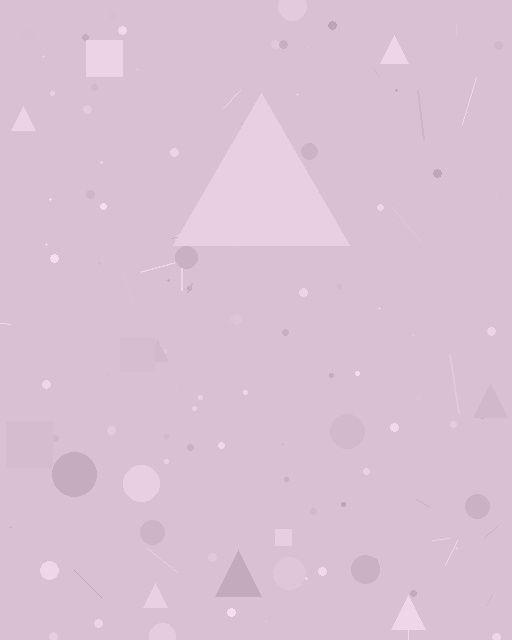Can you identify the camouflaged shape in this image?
The camouflaged shape is a triangle.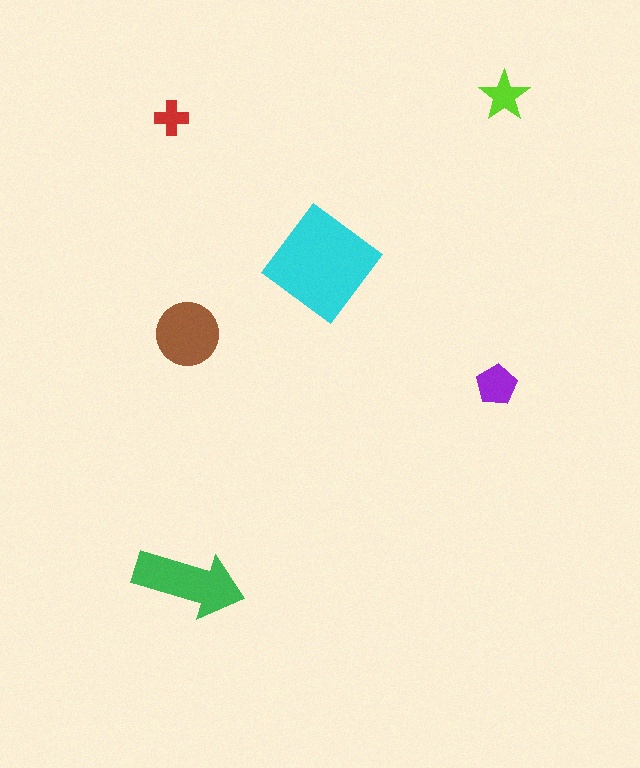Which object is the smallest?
The red cross.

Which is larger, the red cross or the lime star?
The lime star.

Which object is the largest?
The cyan diamond.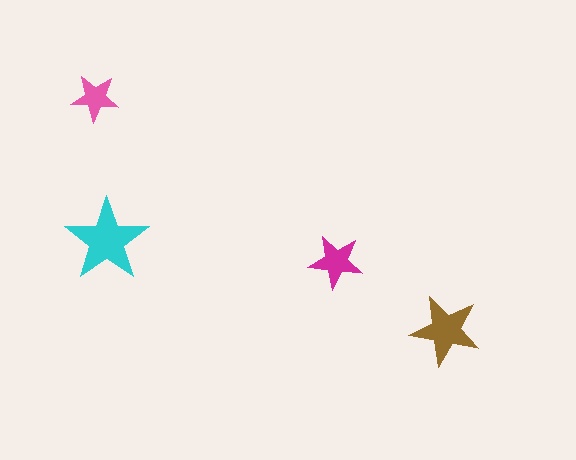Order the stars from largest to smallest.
the cyan one, the brown one, the magenta one, the pink one.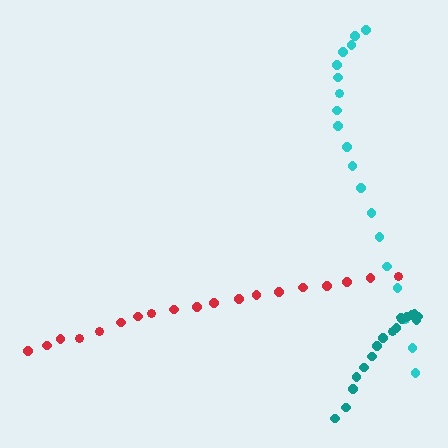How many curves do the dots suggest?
There are 3 distinct paths.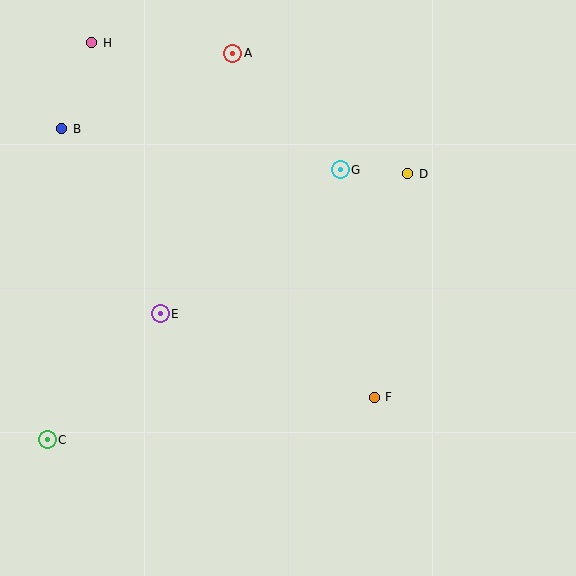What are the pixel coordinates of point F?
Point F is at (374, 397).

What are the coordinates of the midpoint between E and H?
The midpoint between E and H is at (126, 178).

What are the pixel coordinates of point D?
Point D is at (408, 174).